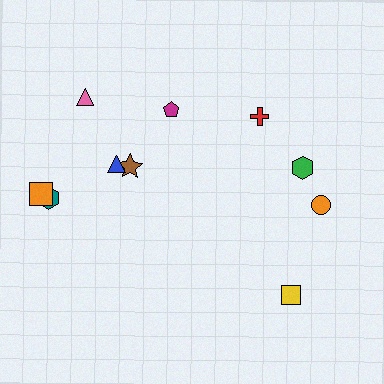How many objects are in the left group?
There are 6 objects.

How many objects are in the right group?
There are 4 objects.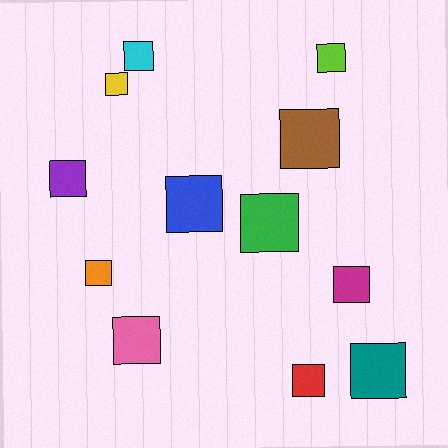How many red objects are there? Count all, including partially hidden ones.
There is 1 red object.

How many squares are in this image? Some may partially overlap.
There are 12 squares.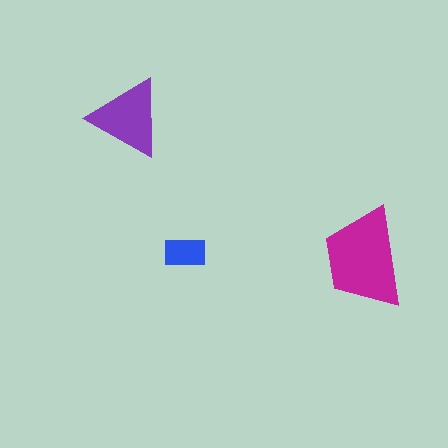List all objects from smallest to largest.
The blue rectangle, the purple triangle, the magenta trapezoid.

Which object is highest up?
The purple triangle is topmost.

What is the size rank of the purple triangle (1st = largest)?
2nd.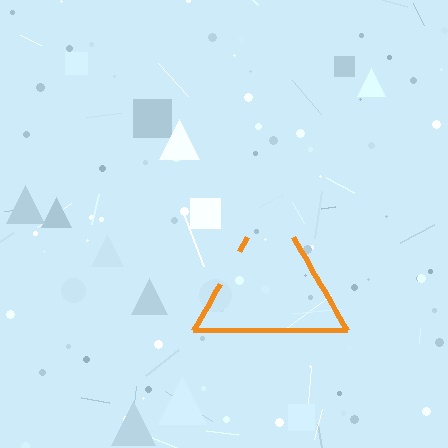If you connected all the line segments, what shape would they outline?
They would outline a triangle.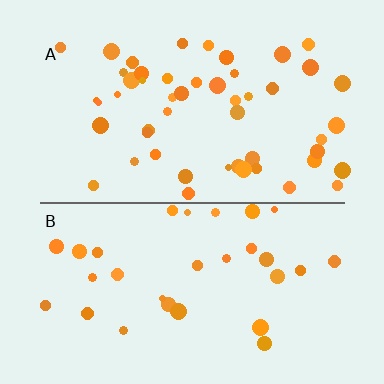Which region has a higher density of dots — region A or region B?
A (the top).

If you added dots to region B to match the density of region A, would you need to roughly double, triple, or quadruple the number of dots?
Approximately double.